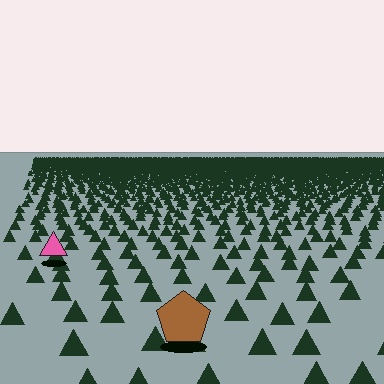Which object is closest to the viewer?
The brown pentagon is closest. The texture marks near it are larger and more spread out.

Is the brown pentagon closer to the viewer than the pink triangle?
Yes. The brown pentagon is closer — you can tell from the texture gradient: the ground texture is coarser near it.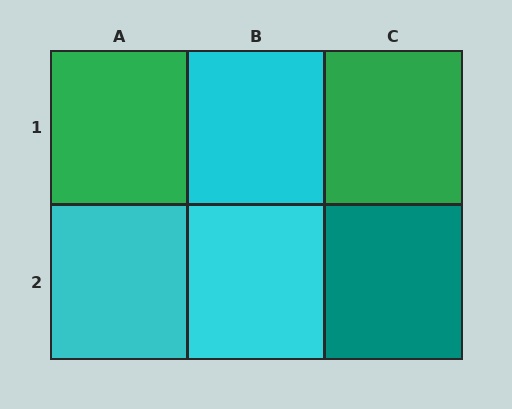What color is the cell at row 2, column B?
Cyan.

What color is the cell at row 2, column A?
Cyan.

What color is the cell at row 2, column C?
Teal.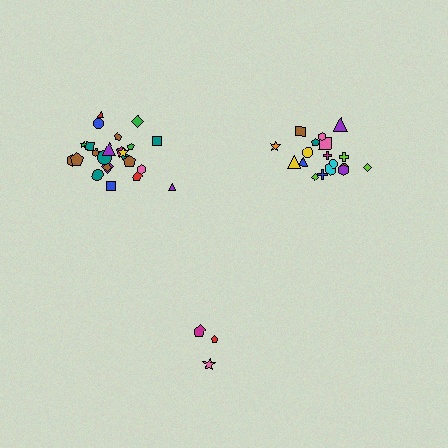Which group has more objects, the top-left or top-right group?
The top-left group.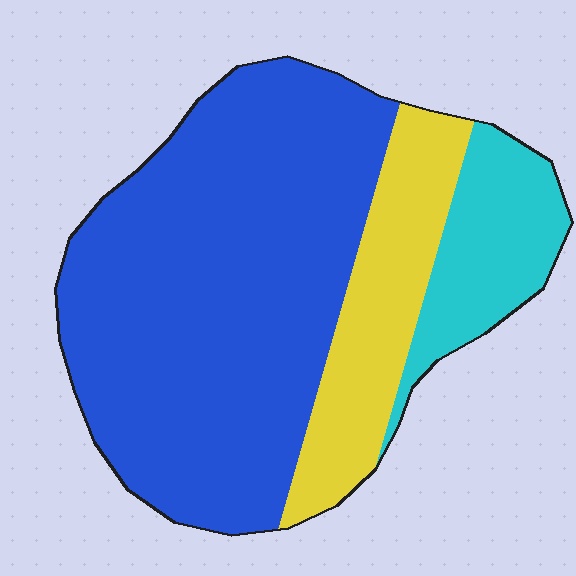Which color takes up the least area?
Cyan, at roughly 15%.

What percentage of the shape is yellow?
Yellow takes up about one fifth (1/5) of the shape.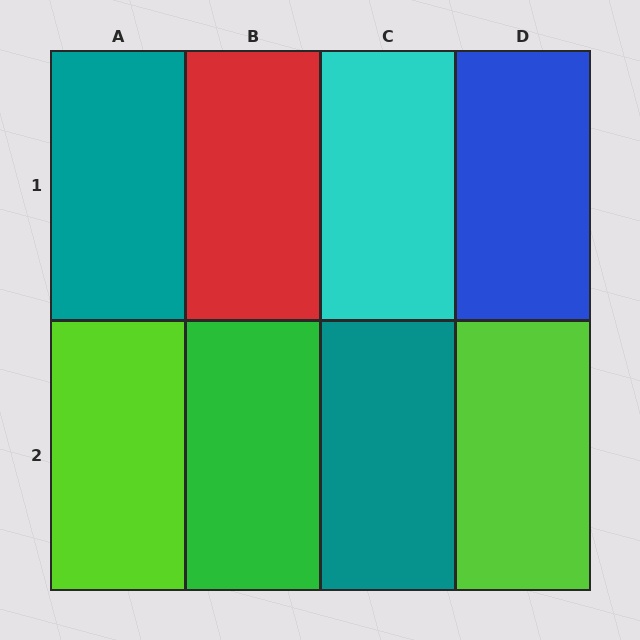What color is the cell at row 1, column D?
Blue.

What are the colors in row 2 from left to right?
Lime, green, teal, lime.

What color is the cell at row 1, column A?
Teal.